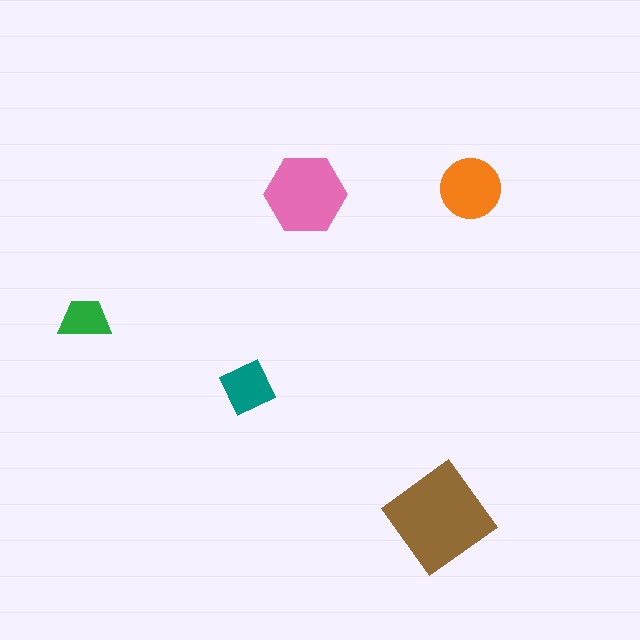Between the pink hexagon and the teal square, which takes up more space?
The pink hexagon.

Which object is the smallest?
The green trapezoid.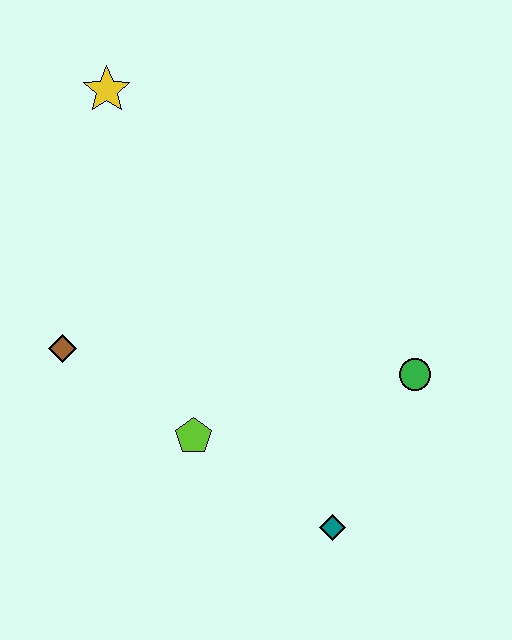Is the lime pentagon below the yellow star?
Yes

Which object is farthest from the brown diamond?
The green circle is farthest from the brown diamond.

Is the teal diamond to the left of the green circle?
Yes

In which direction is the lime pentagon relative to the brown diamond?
The lime pentagon is to the right of the brown diamond.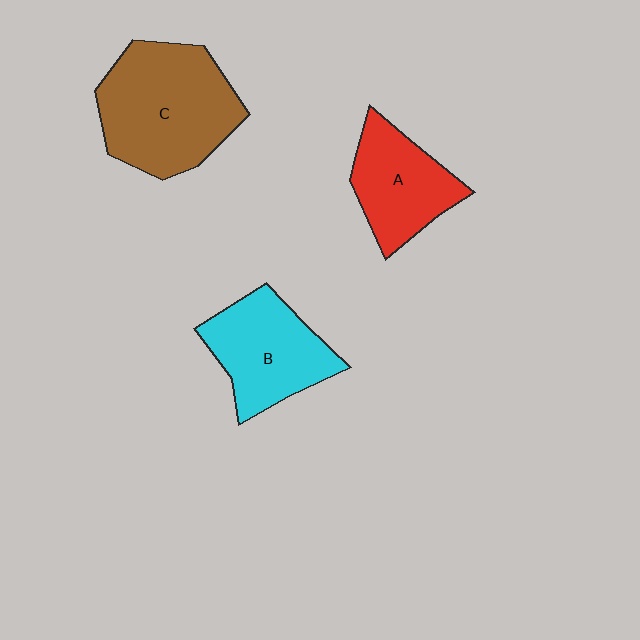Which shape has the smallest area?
Shape A (red).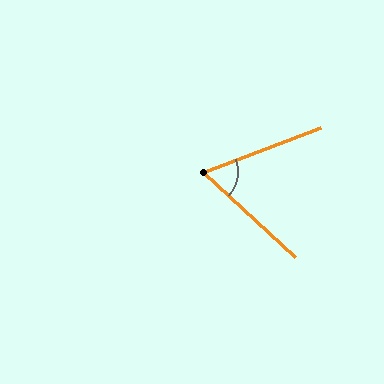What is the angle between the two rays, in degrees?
Approximately 64 degrees.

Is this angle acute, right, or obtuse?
It is acute.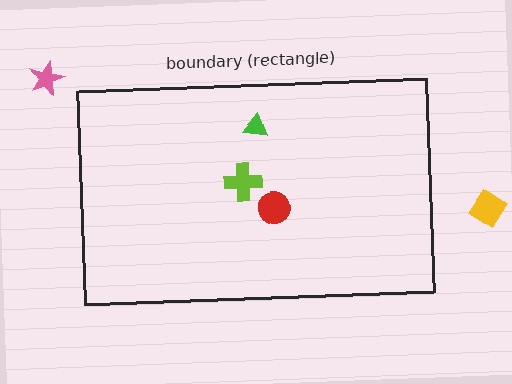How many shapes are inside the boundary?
3 inside, 2 outside.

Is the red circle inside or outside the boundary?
Inside.